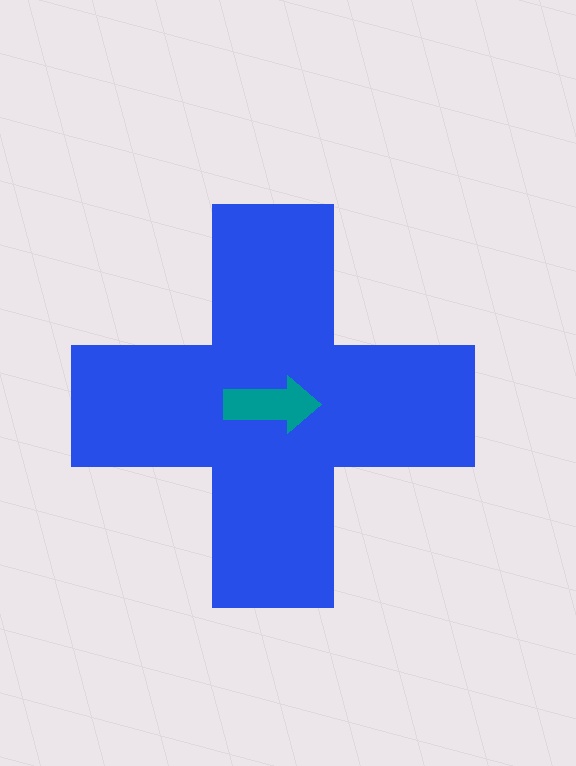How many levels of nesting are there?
2.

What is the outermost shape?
The blue cross.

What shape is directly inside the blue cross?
The teal arrow.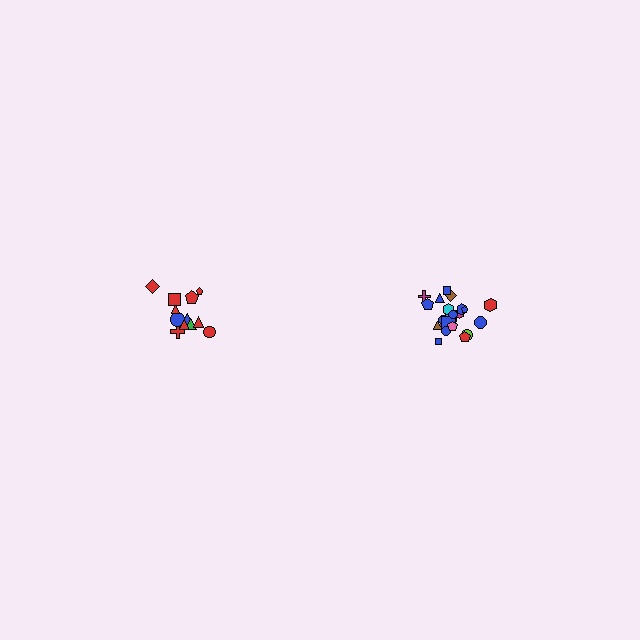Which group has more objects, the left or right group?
The right group.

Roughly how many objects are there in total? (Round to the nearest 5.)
Roughly 35 objects in total.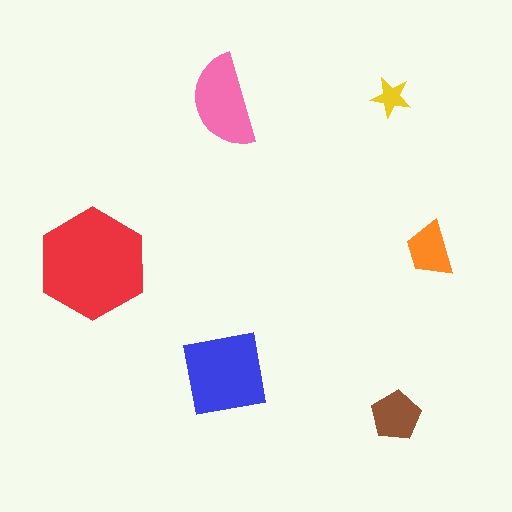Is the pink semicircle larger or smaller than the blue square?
Smaller.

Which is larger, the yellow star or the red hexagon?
The red hexagon.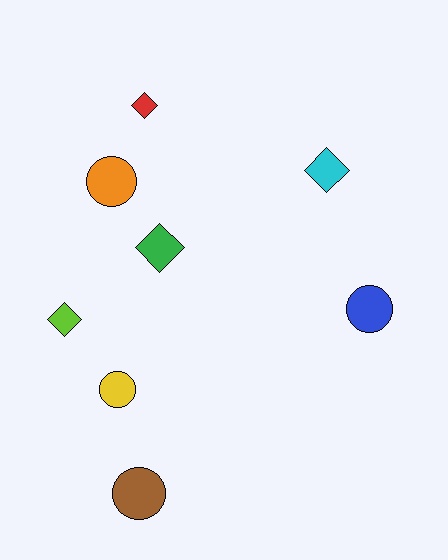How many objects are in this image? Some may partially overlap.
There are 8 objects.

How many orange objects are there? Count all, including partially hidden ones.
There is 1 orange object.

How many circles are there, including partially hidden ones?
There are 4 circles.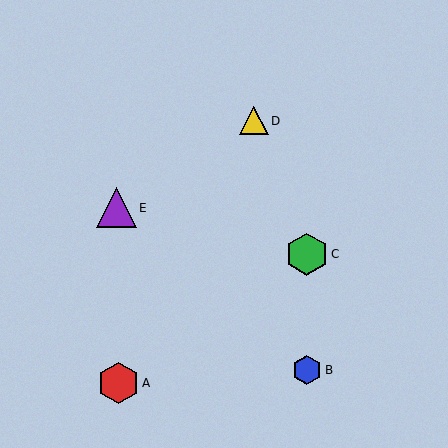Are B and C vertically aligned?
Yes, both are at x≈307.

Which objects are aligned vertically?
Objects B, C are aligned vertically.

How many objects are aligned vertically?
2 objects (B, C) are aligned vertically.